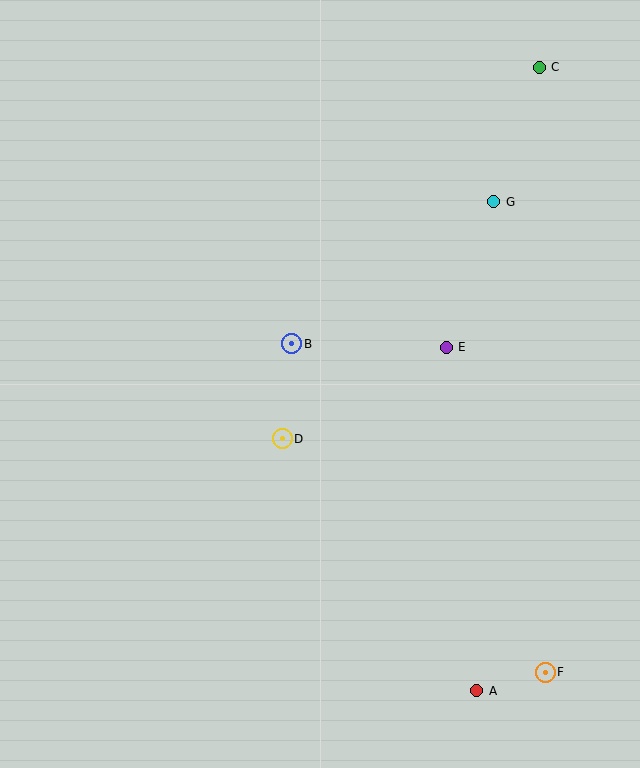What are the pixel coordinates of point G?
Point G is at (494, 202).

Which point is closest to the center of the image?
Point B at (292, 344) is closest to the center.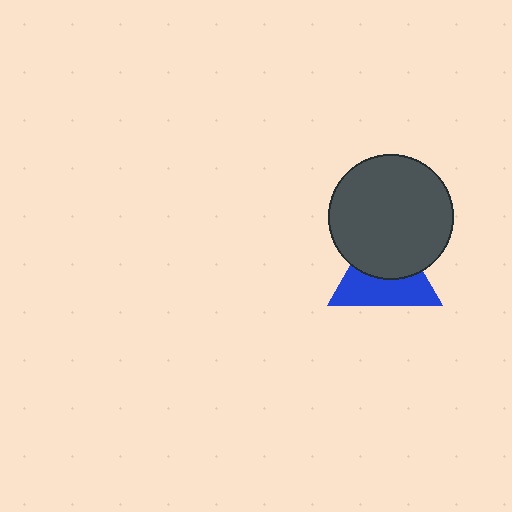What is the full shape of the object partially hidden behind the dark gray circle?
The partially hidden object is a blue triangle.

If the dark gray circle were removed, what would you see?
You would see the complete blue triangle.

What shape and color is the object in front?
The object in front is a dark gray circle.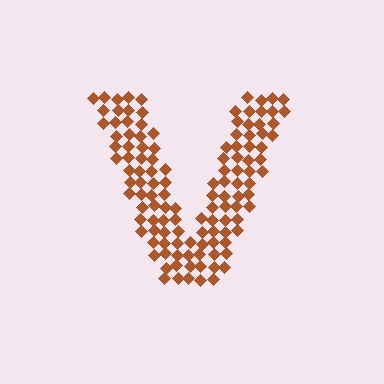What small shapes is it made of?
It is made of small diamonds.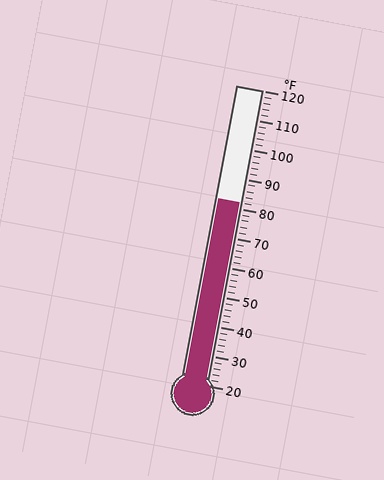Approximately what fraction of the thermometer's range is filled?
The thermometer is filled to approximately 60% of its range.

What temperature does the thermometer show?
The thermometer shows approximately 82°F.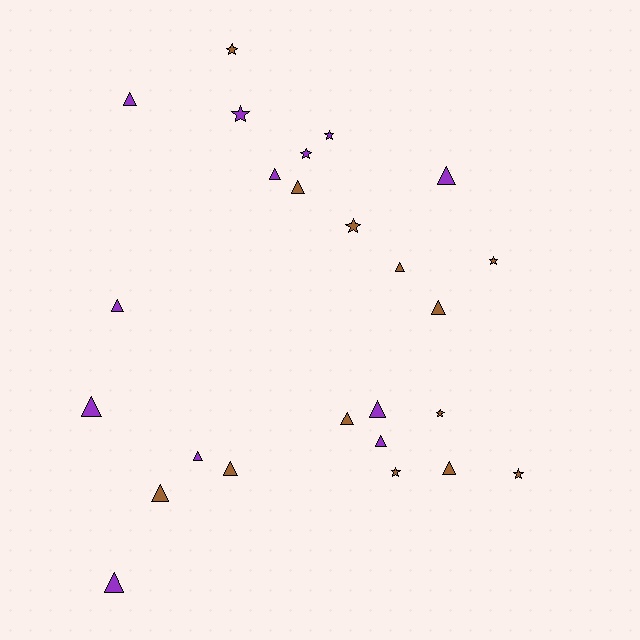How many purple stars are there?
There are 3 purple stars.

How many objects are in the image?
There are 25 objects.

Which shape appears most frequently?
Triangle, with 16 objects.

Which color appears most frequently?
Brown, with 13 objects.